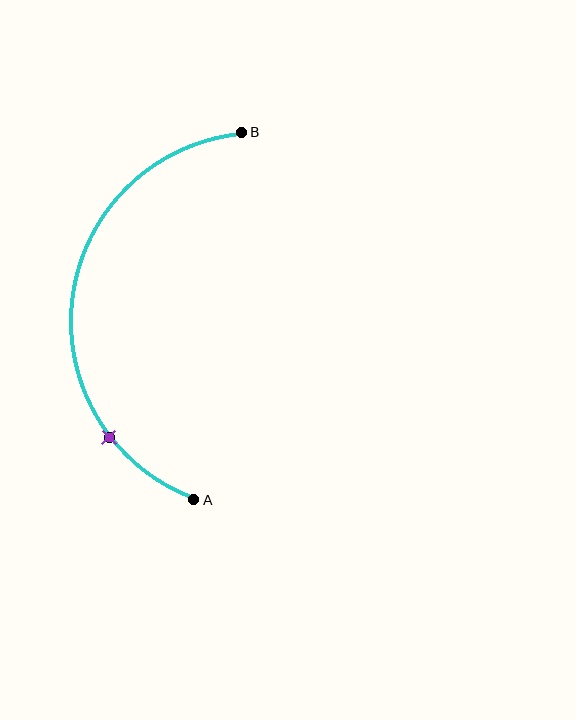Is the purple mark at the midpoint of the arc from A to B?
No. The purple mark lies on the arc but is closer to endpoint A. The arc midpoint would be at the point on the curve equidistant along the arc from both A and B.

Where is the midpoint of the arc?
The arc midpoint is the point on the curve farthest from the straight line joining A and B. It sits to the left of that line.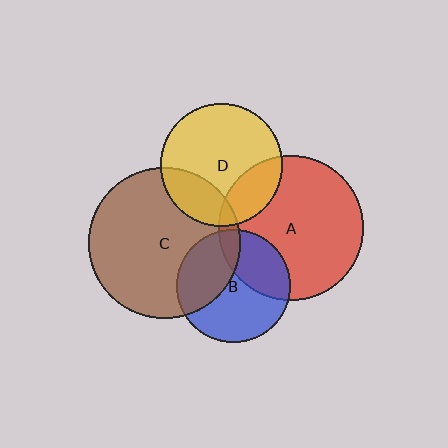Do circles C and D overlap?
Yes.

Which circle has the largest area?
Circle C (brown).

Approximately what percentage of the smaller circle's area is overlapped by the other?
Approximately 25%.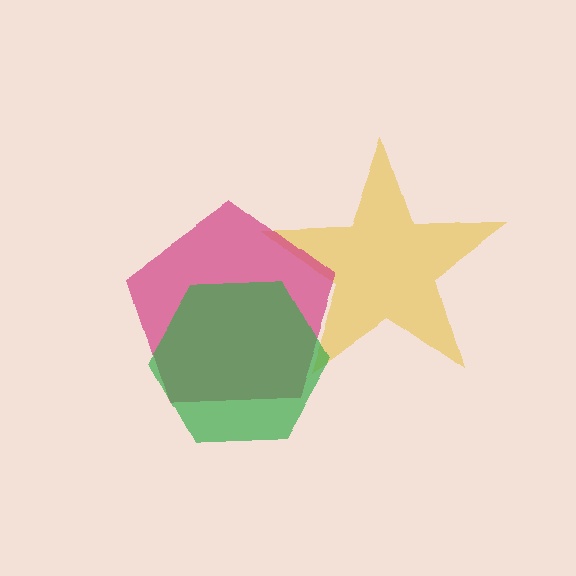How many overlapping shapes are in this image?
There are 3 overlapping shapes in the image.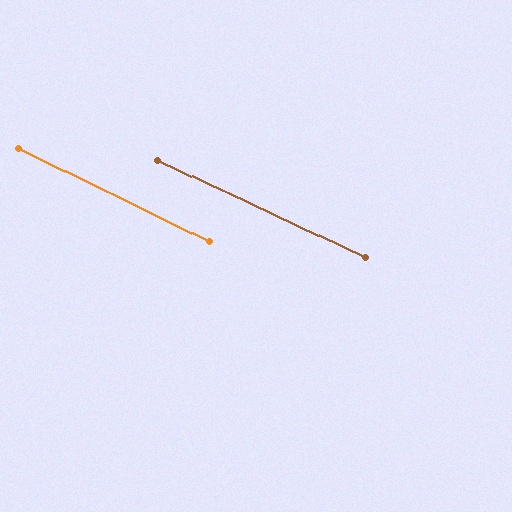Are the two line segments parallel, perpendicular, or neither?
Parallel — their directions differ by only 0.7°.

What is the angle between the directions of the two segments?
Approximately 1 degree.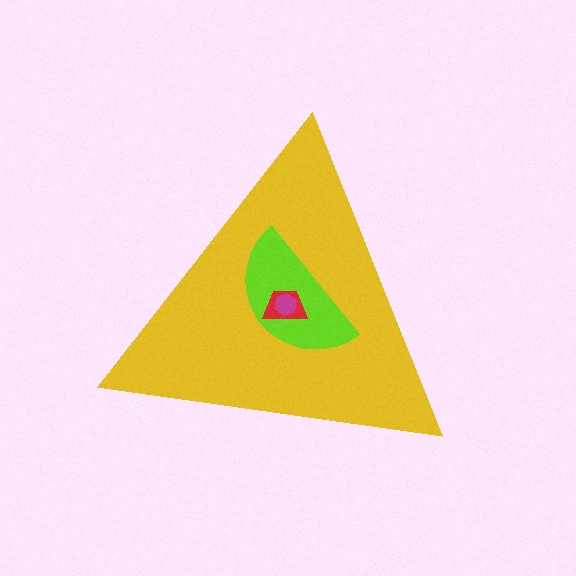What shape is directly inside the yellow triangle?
The lime semicircle.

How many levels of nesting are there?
4.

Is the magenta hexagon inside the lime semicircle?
Yes.